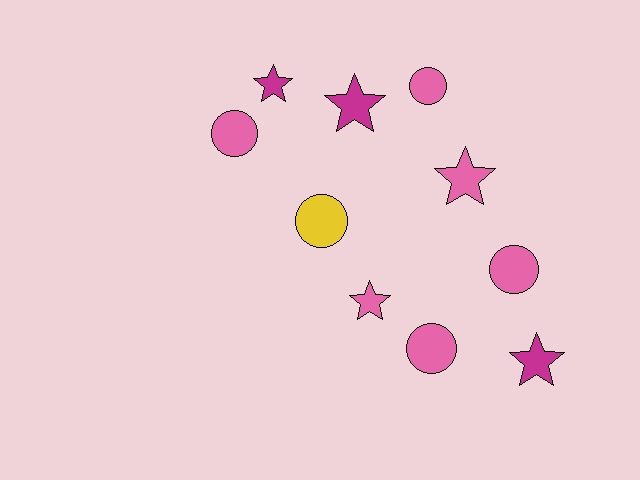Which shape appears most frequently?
Star, with 5 objects.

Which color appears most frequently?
Pink, with 6 objects.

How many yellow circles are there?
There is 1 yellow circle.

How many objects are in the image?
There are 10 objects.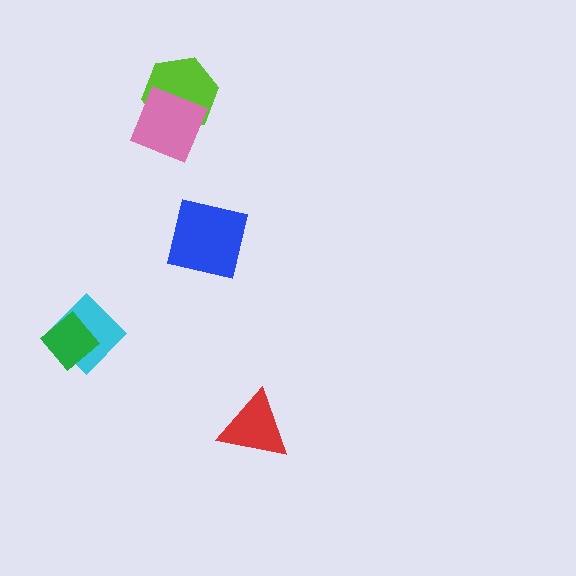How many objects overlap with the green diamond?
1 object overlaps with the green diamond.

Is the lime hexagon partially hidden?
Yes, it is partially covered by another shape.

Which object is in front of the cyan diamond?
The green diamond is in front of the cyan diamond.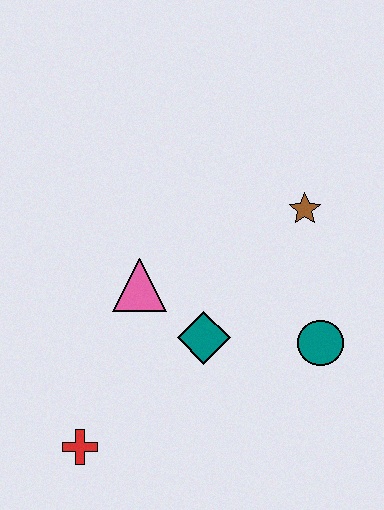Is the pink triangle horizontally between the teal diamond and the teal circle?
No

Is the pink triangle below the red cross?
No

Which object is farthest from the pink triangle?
The teal circle is farthest from the pink triangle.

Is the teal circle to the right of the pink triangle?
Yes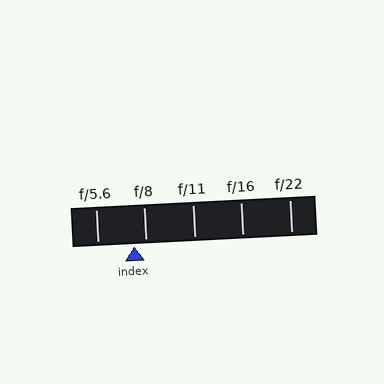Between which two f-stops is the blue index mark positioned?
The index mark is between f/5.6 and f/8.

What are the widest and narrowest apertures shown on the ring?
The widest aperture shown is f/5.6 and the narrowest is f/22.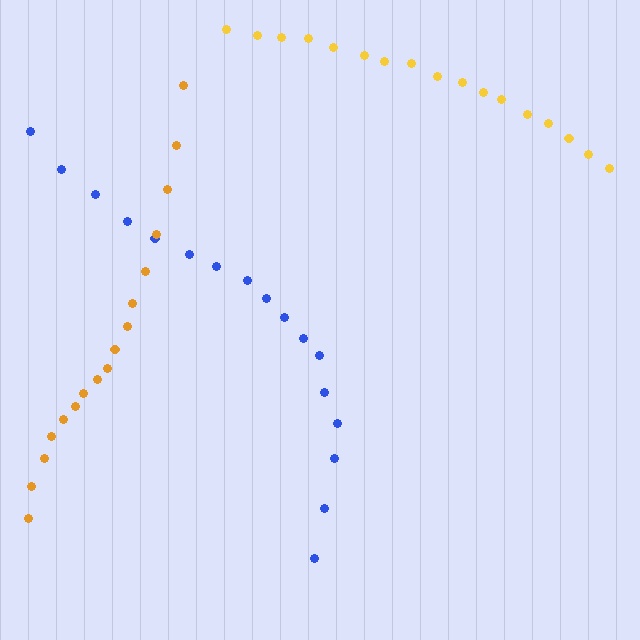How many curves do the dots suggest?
There are 3 distinct paths.